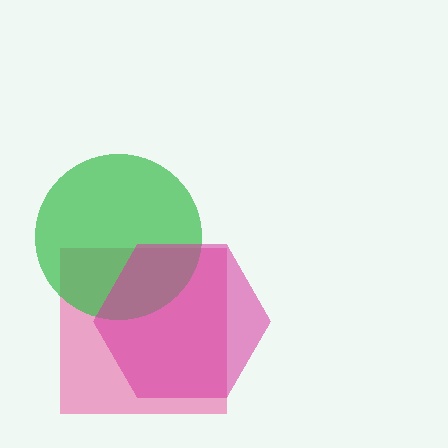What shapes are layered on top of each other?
The layered shapes are: a pink square, a green circle, a magenta hexagon.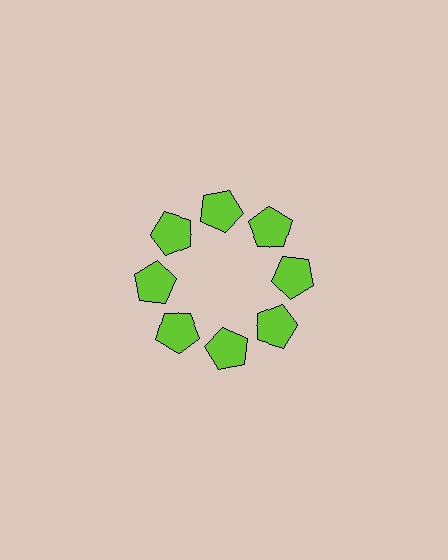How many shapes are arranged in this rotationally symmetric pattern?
There are 8 shapes, arranged in 8 groups of 1.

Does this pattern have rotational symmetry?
Yes, this pattern has 8-fold rotational symmetry. It looks the same after rotating 45 degrees around the center.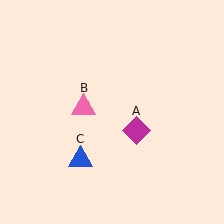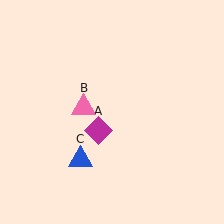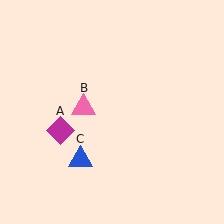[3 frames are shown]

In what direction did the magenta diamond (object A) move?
The magenta diamond (object A) moved left.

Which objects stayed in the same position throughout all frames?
Pink triangle (object B) and blue triangle (object C) remained stationary.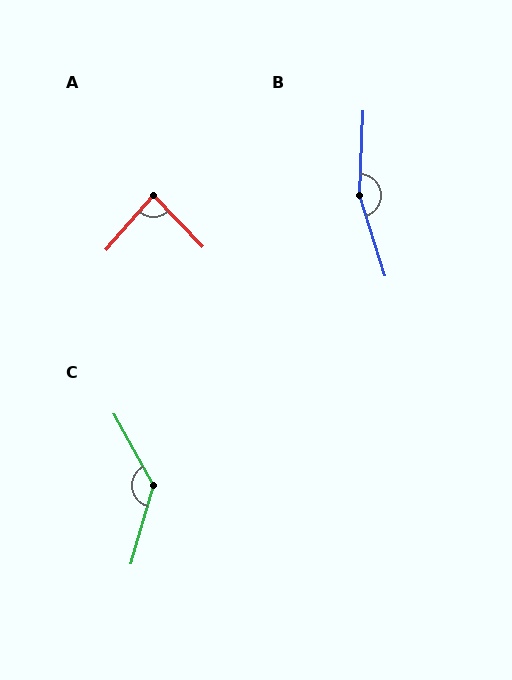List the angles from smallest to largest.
A (85°), C (135°), B (160°).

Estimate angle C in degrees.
Approximately 135 degrees.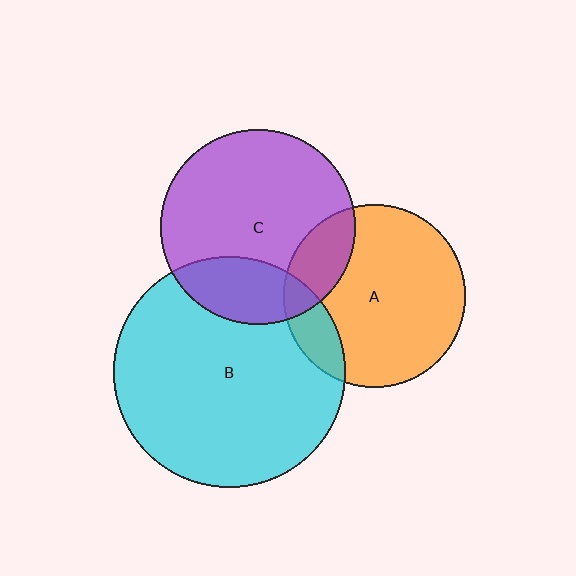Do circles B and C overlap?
Yes.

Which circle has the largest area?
Circle B (cyan).